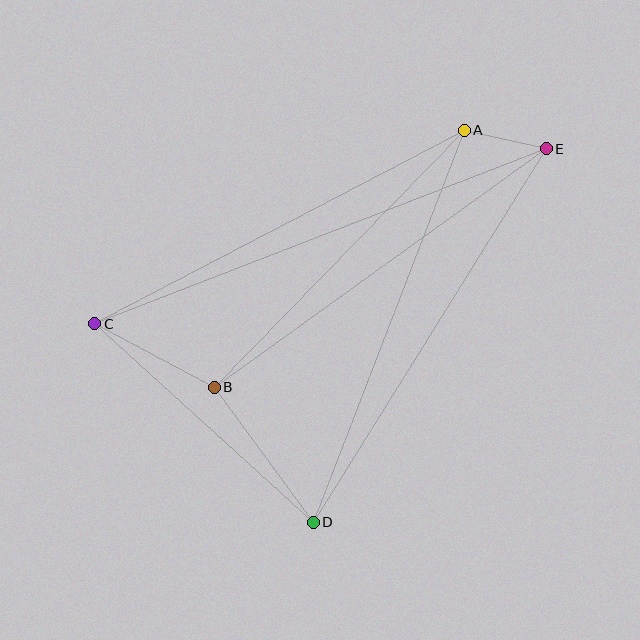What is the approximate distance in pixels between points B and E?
The distance between B and E is approximately 409 pixels.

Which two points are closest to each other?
Points A and E are closest to each other.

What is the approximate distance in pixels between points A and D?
The distance between A and D is approximately 420 pixels.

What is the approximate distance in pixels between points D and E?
The distance between D and E is approximately 440 pixels.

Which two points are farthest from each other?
Points C and E are farthest from each other.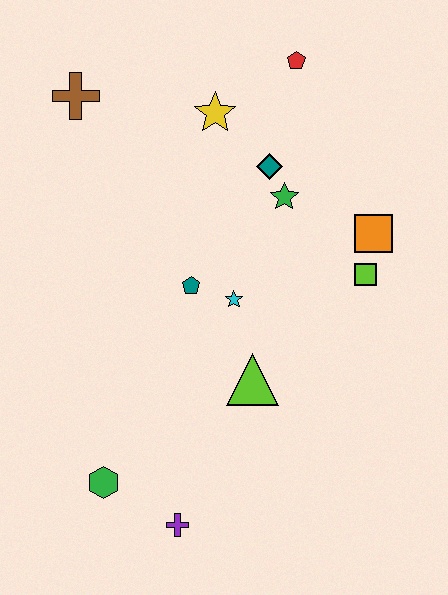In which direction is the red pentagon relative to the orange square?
The red pentagon is above the orange square.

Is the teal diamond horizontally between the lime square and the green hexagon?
Yes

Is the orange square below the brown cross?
Yes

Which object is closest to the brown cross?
The yellow star is closest to the brown cross.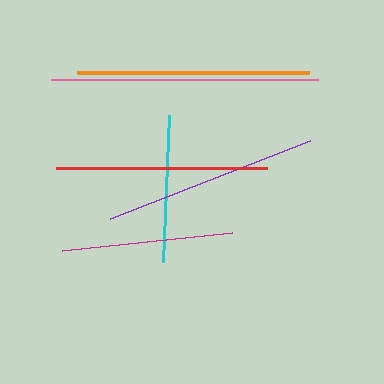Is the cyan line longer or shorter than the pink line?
The pink line is longer than the cyan line.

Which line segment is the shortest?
The cyan line is the shortest at approximately 147 pixels.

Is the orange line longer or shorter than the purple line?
The orange line is longer than the purple line.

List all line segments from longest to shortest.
From longest to shortest: pink, orange, purple, red, magenta, cyan.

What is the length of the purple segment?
The purple segment is approximately 214 pixels long.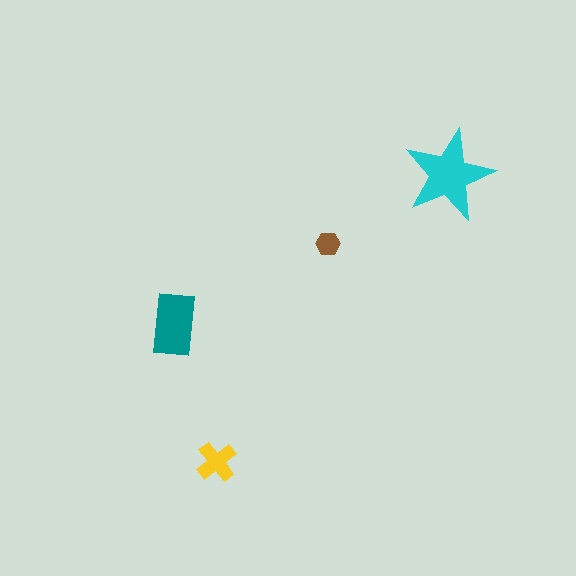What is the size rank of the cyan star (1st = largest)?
1st.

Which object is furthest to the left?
The teal rectangle is leftmost.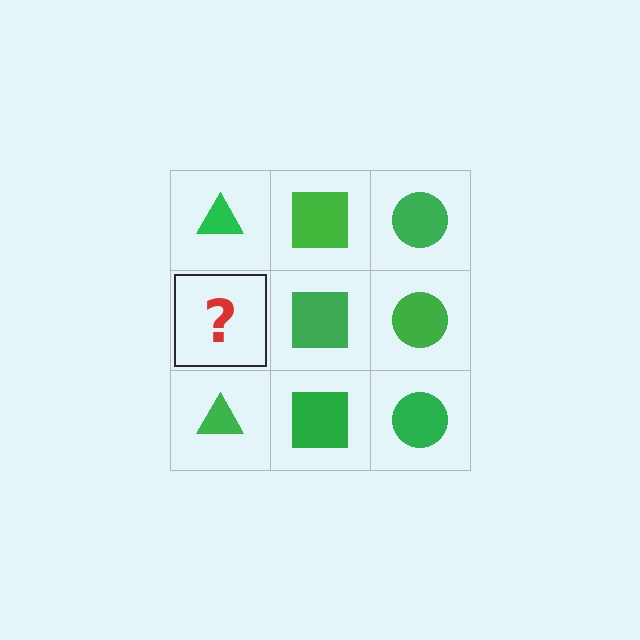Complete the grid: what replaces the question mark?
The question mark should be replaced with a green triangle.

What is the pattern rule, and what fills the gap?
The rule is that each column has a consistent shape. The gap should be filled with a green triangle.